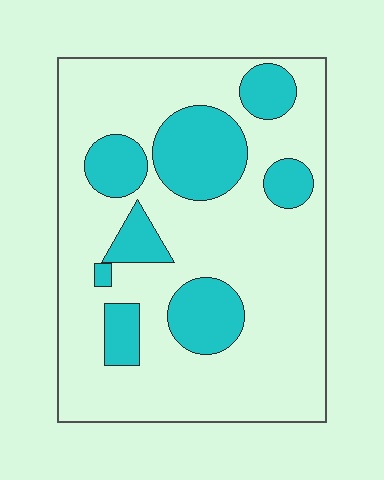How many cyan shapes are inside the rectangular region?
8.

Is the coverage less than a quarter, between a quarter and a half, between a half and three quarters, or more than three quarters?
Between a quarter and a half.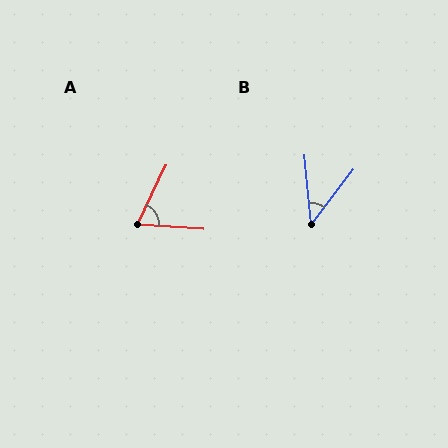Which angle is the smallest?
B, at approximately 43 degrees.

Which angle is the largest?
A, at approximately 68 degrees.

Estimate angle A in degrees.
Approximately 68 degrees.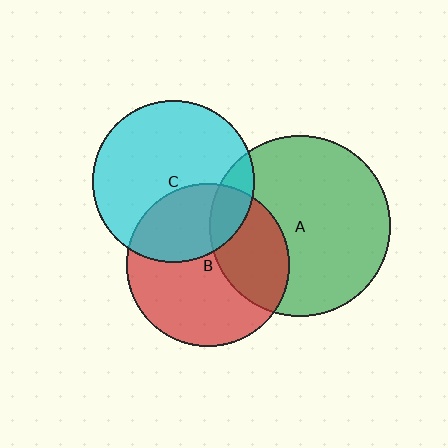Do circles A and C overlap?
Yes.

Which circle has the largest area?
Circle A (green).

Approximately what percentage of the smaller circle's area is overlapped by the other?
Approximately 15%.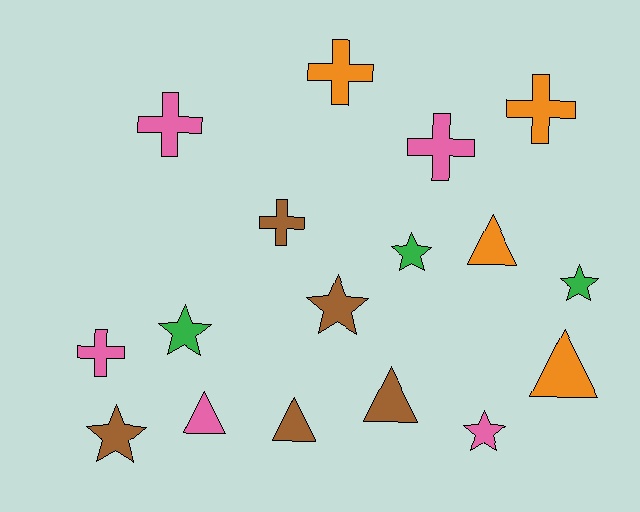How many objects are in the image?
There are 17 objects.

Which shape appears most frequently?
Star, with 6 objects.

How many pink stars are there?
There is 1 pink star.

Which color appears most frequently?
Pink, with 5 objects.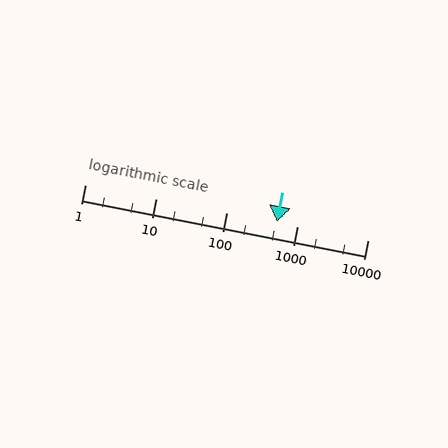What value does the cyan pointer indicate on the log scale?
The pointer indicates approximately 520.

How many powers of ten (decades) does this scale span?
The scale spans 4 decades, from 1 to 10000.